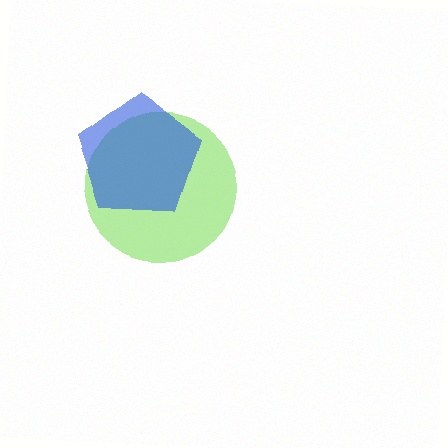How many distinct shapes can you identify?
There are 2 distinct shapes: a lime circle, a blue pentagon.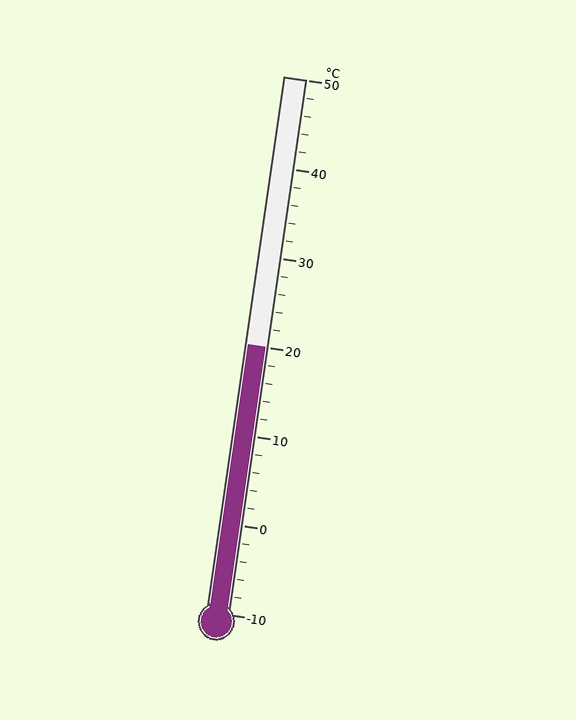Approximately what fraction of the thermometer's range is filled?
The thermometer is filled to approximately 50% of its range.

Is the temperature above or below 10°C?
The temperature is above 10°C.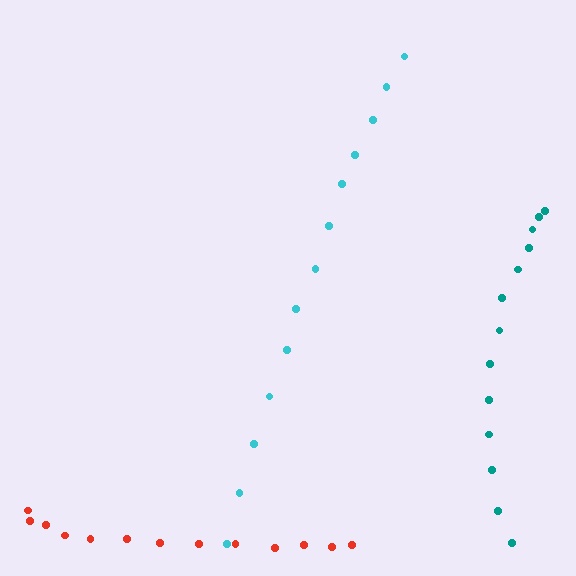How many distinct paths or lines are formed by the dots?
There are 3 distinct paths.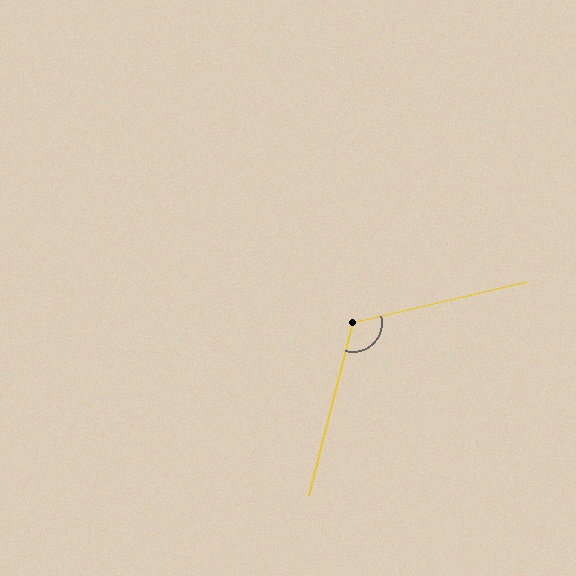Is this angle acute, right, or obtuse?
It is obtuse.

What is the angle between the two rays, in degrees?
Approximately 118 degrees.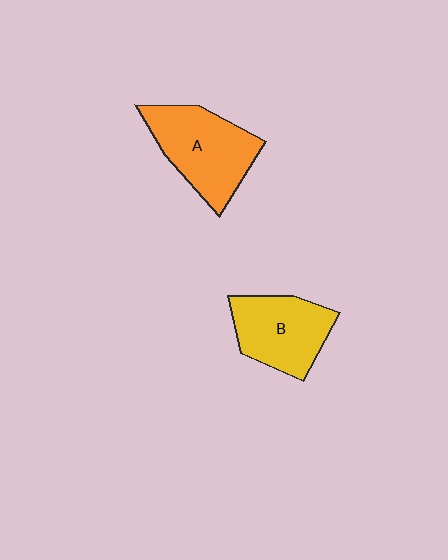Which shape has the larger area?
Shape A (orange).